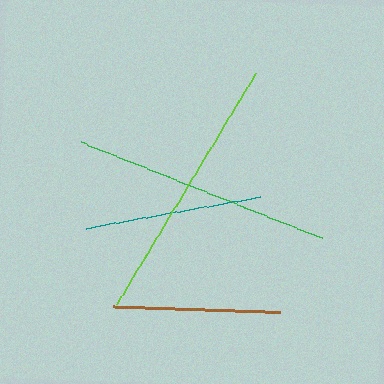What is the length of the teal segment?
The teal segment is approximately 177 pixels long.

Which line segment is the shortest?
The brown line is the shortest at approximately 167 pixels.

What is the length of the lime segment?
The lime segment is approximately 269 pixels long.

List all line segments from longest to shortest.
From longest to shortest: lime, green, teal, brown.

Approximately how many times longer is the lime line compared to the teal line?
The lime line is approximately 1.5 times the length of the teal line.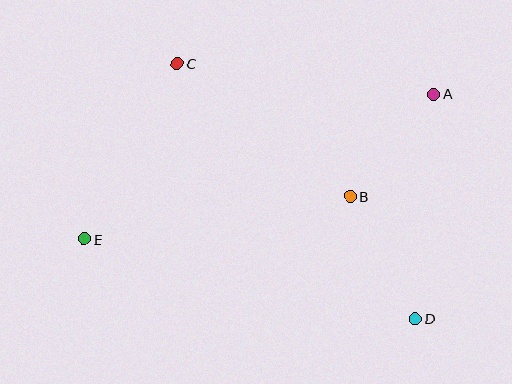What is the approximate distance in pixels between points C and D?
The distance between C and D is approximately 349 pixels.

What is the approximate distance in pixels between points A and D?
The distance between A and D is approximately 226 pixels.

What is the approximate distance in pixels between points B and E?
The distance between B and E is approximately 269 pixels.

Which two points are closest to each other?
Points A and B are closest to each other.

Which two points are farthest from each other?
Points A and E are farthest from each other.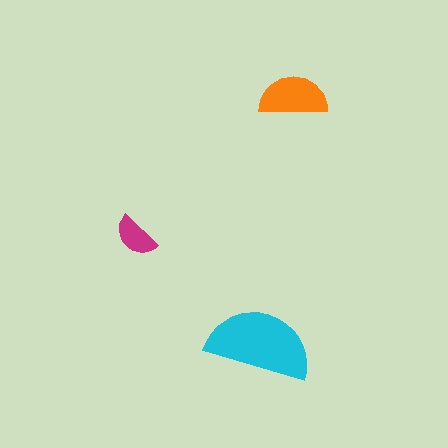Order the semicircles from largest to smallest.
the cyan one, the orange one, the magenta one.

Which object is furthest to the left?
The magenta semicircle is leftmost.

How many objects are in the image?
There are 3 objects in the image.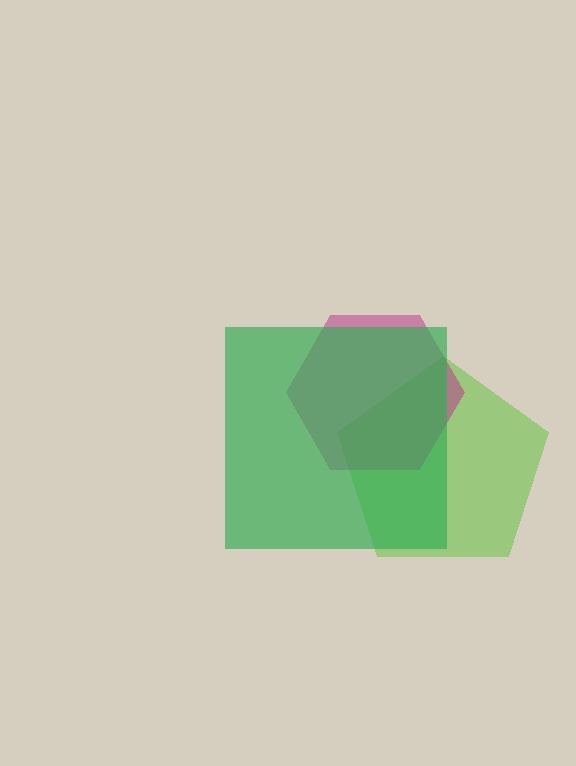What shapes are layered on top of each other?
The layered shapes are: a lime pentagon, a magenta hexagon, a green square.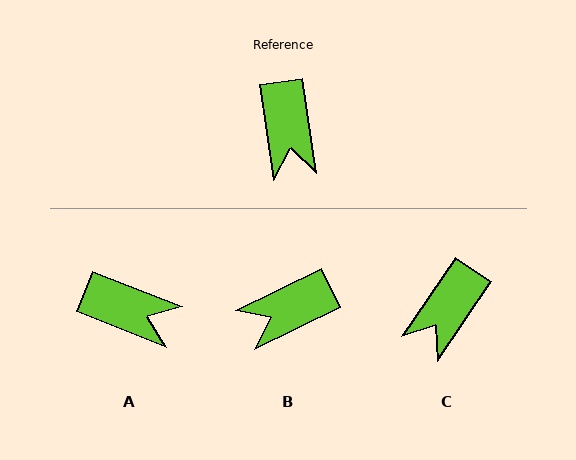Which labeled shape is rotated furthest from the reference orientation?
B, about 73 degrees away.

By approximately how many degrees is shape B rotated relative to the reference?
Approximately 73 degrees clockwise.